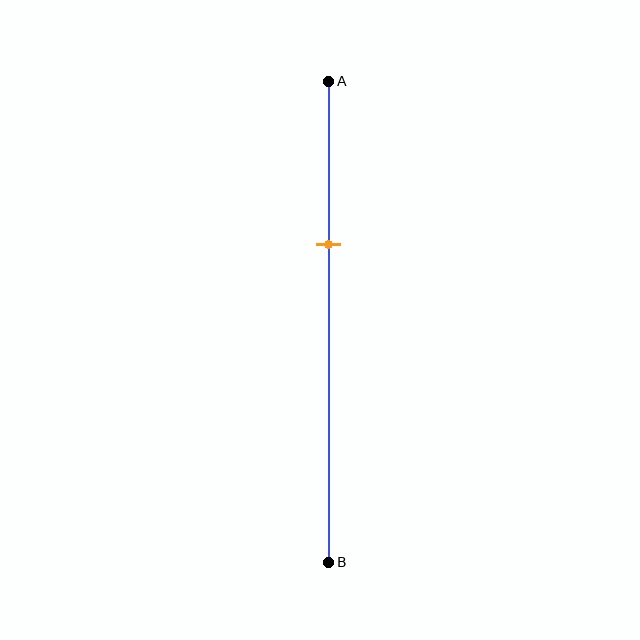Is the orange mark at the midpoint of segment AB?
No, the mark is at about 35% from A, not at the 50% midpoint.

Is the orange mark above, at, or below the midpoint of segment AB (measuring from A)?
The orange mark is above the midpoint of segment AB.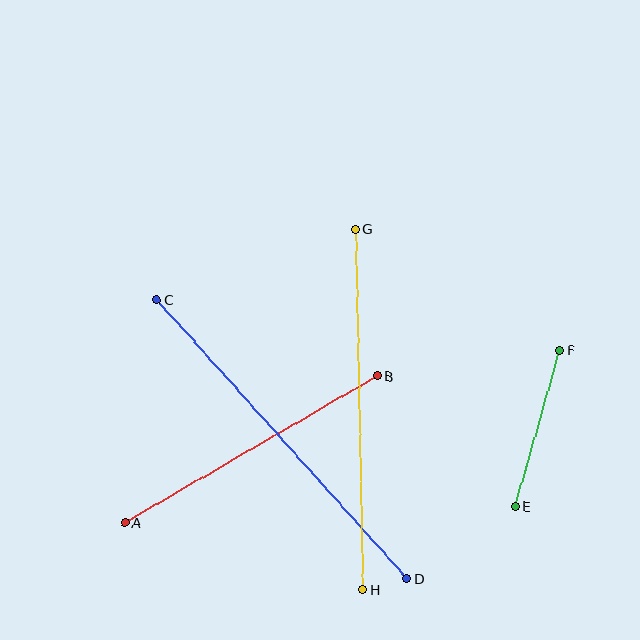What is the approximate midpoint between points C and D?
The midpoint is at approximately (282, 439) pixels.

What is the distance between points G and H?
The distance is approximately 361 pixels.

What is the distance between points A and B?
The distance is approximately 292 pixels.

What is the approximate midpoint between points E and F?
The midpoint is at approximately (537, 429) pixels.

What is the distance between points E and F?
The distance is approximately 163 pixels.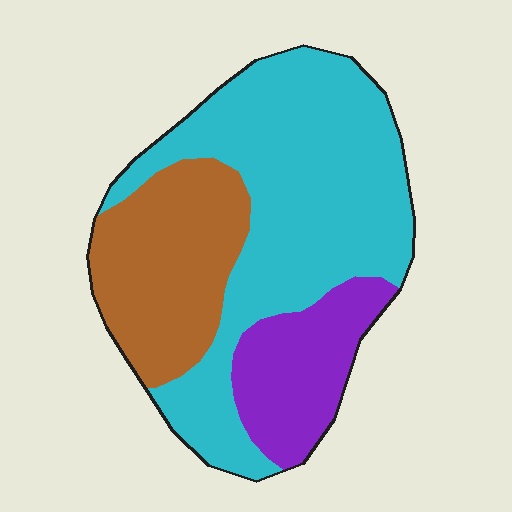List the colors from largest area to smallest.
From largest to smallest: cyan, brown, purple.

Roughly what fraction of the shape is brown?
Brown takes up about one quarter (1/4) of the shape.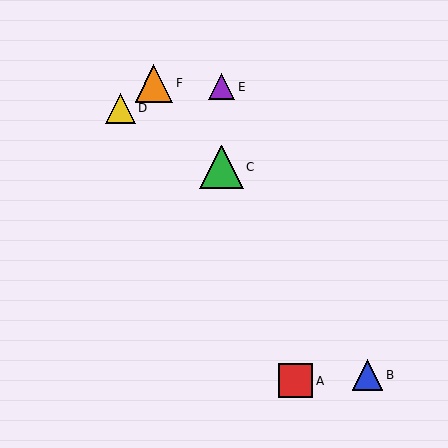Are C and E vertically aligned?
Yes, both are at x≈222.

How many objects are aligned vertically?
2 objects (C, E) are aligned vertically.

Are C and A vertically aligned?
No, C is at x≈222 and A is at x≈296.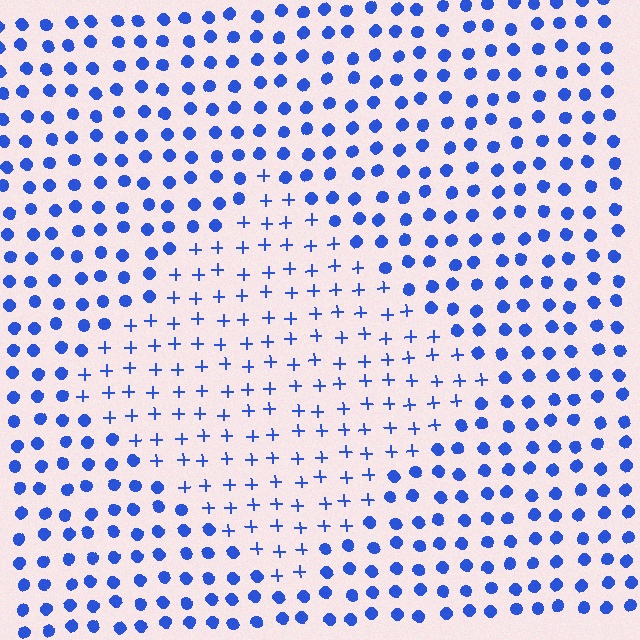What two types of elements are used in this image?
The image uses plus signs inside the diamond region and circles outside it.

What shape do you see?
I see a diamond.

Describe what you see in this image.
The image is filled with small blue elements arranged in a uniform grid. A diamond-shaped region contains plus signs, while the surrounding area contains circles. The boundary is defined purely by the change in element shape.